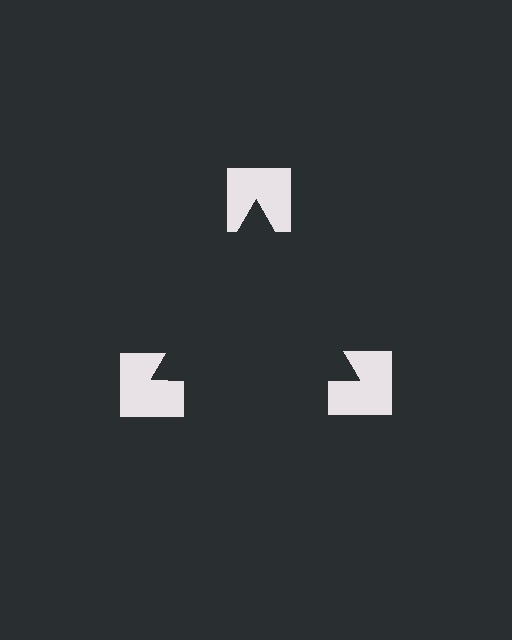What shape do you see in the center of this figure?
An illusory triangle — its edges are inferred from the aligned wedge cuts in the notched squares, not physically drawn.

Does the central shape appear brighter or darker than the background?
It typically appears slightly darker than the background, even though no actual brightness change is drawn.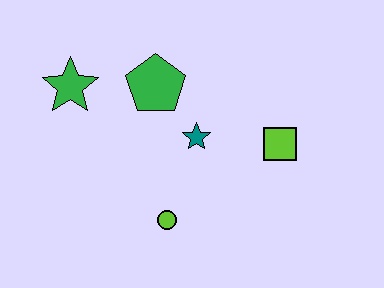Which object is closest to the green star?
The green pentagon is closest to the green star.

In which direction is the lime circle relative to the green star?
The lime circle is below the green star.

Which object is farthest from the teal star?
The green star is farthest from the teal star.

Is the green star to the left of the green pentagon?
Yes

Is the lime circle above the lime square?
No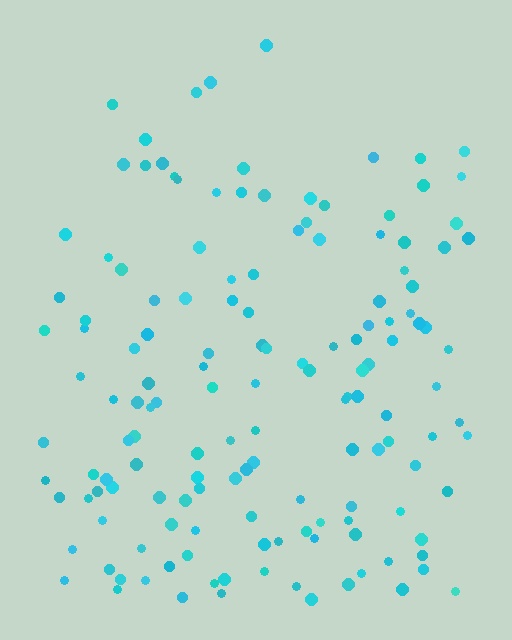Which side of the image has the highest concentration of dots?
The bottom.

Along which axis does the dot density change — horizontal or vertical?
Vertical.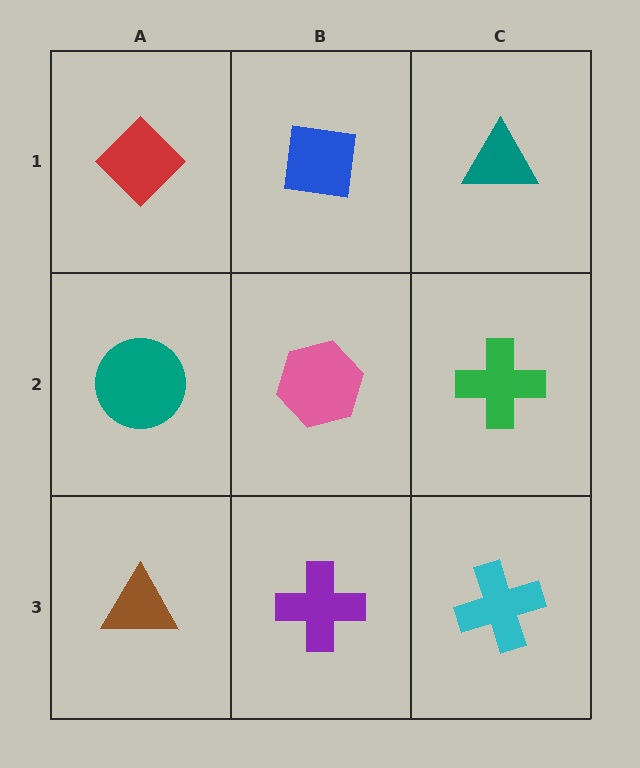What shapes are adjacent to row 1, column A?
A teal circle (row 2, column A), a blue square (row 1, column B).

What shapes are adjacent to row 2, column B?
A blue square (row 1, column B), a purple cross (row 3, column B), a teal circle (row 2, column A), a green cross (row 2, column C).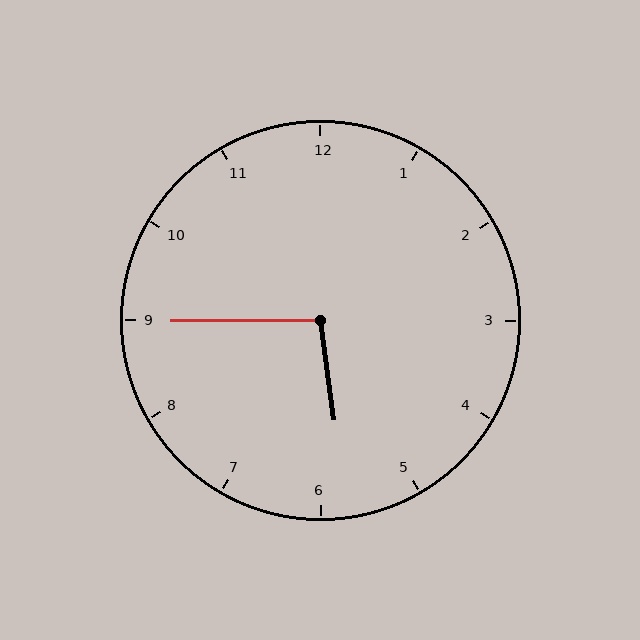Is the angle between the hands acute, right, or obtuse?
It is obtuse.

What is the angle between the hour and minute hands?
Approximately 98 degrees.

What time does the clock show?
5:45.